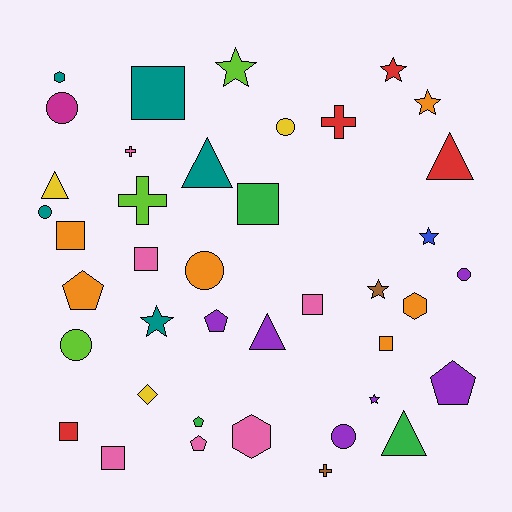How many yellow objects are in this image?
There are 3 yellow objects.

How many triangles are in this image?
There are 5 triangles.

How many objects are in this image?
There are 40 objects.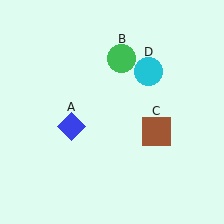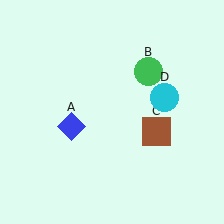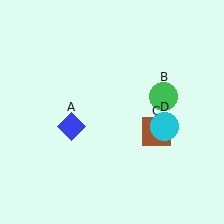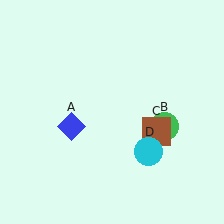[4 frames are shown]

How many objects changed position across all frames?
2 objects changed position: green circle (object B), cyan circle (object D).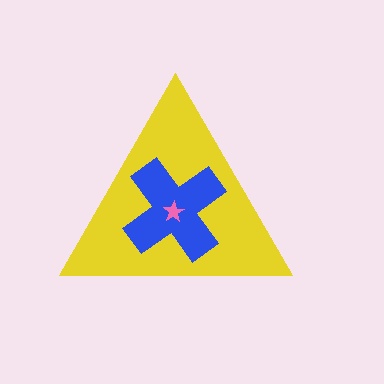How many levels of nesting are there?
3.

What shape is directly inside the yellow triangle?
The blue cross.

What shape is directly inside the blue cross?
The pink star.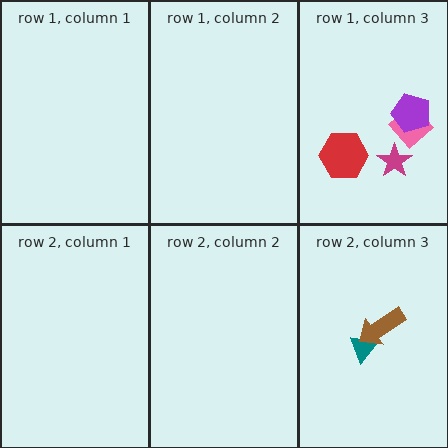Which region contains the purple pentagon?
The row 1, column 3 region.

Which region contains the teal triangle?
The row 2, column 3 region.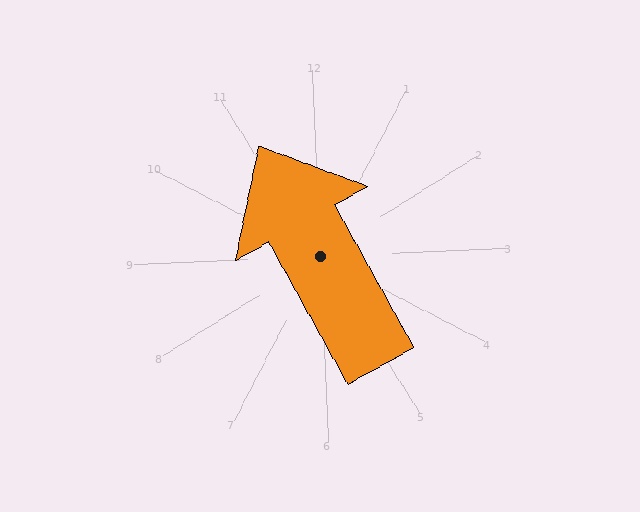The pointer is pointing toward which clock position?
Roughly 11 o'clock.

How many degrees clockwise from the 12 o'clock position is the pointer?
Approximately 333 degrees.